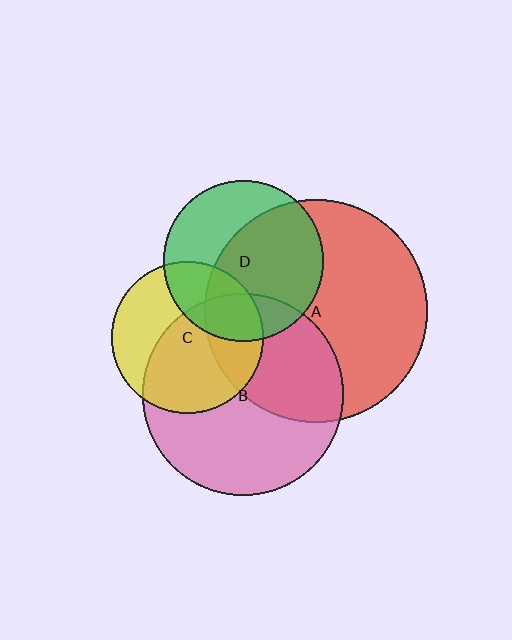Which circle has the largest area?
Circle A (red).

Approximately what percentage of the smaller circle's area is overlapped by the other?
Approximately 30%.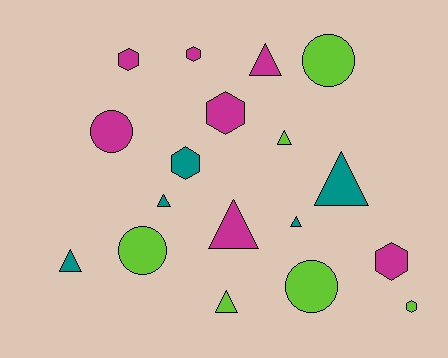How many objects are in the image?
There are 18 objects.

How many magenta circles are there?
There is 1 magenta circle.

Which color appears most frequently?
Magenta, with 7 objects.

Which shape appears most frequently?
Triangle, with 8 objects.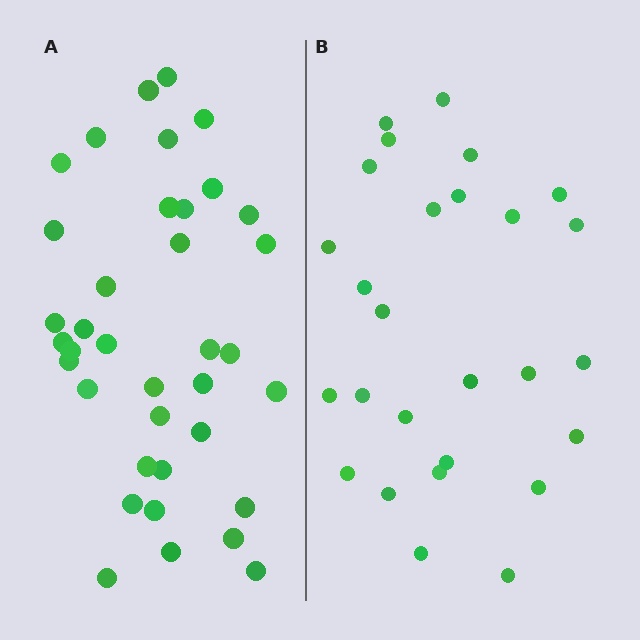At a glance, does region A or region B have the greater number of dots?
Region A (the left region) has more dots.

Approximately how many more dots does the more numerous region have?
Region A has roughly 10 or so more dots than region B.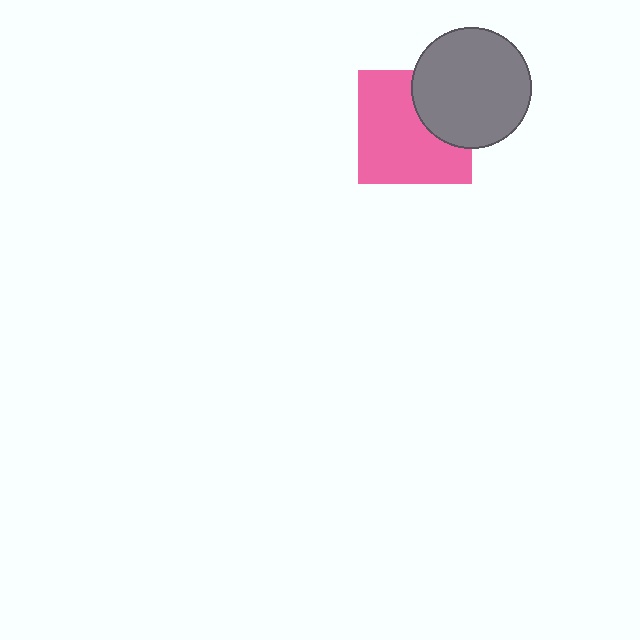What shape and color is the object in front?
The object in front is a gray circle.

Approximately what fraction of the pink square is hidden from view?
Roughly 31% of the pink square is hidden behind the gray circle.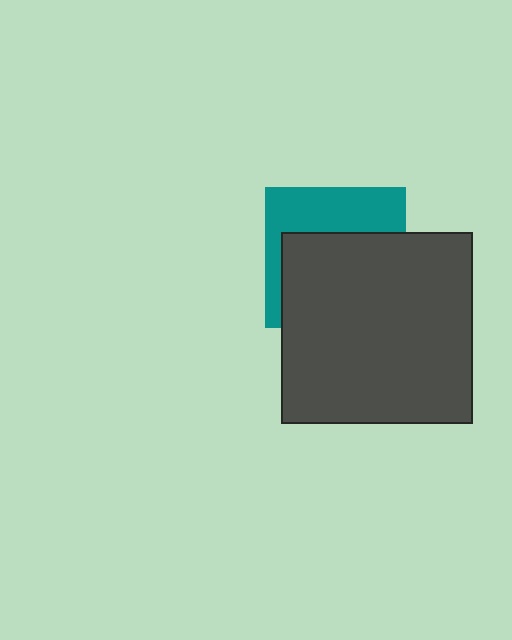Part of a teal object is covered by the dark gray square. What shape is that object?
It is a square.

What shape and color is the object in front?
The object in front is a dark gray square.